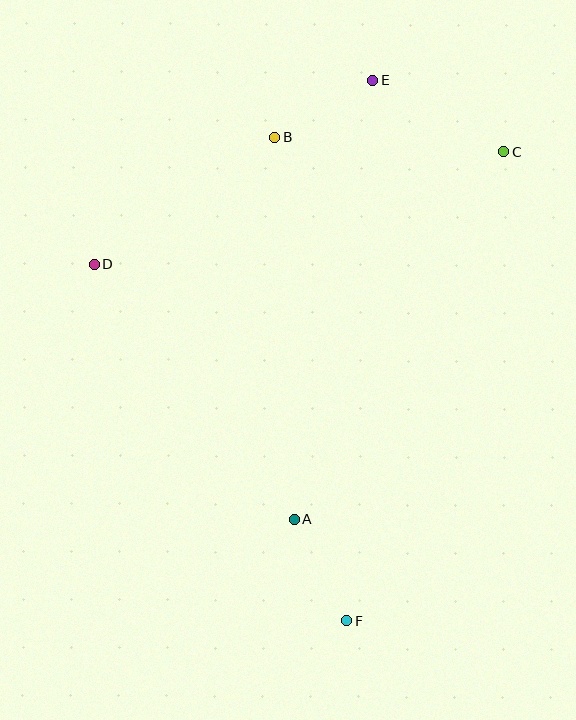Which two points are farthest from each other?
Points E and F are farthest from each other.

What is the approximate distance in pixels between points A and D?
The distance between A and D is approximately 324 pixels.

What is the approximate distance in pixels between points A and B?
The distance between A and B is approximately 382 pixels.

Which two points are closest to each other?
Points B and E are closest to each other.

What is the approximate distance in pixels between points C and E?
The distance between C and E is approximately 149 pixels.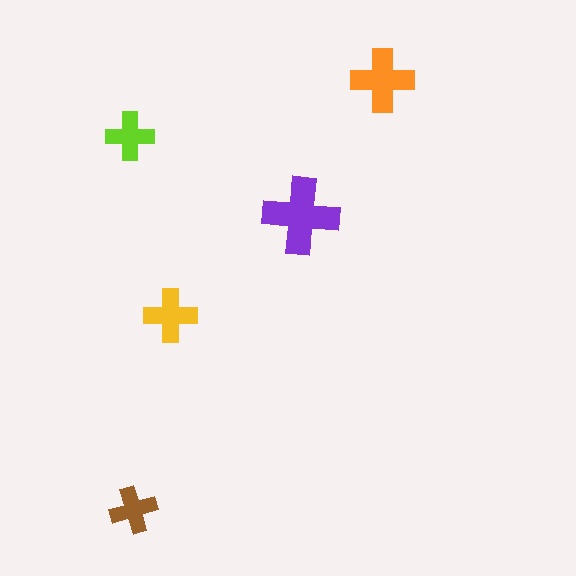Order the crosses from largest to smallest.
the purple one, the orange one, the yellow one, the lime one, the brown one.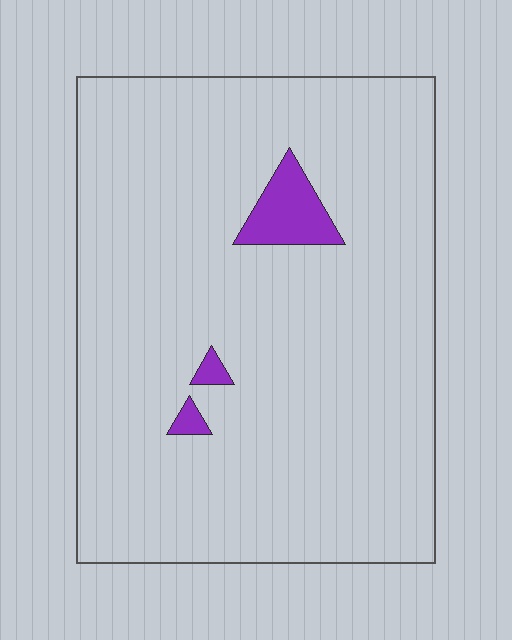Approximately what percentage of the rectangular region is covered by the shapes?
Approximately 5%.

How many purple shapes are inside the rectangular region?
3.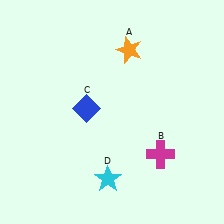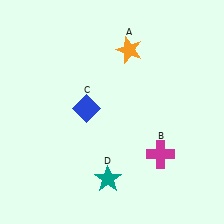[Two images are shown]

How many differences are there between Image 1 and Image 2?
There is 1 difference between the two images.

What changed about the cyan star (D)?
In Image 1, D is cyan. In Image 2, it changed to teal.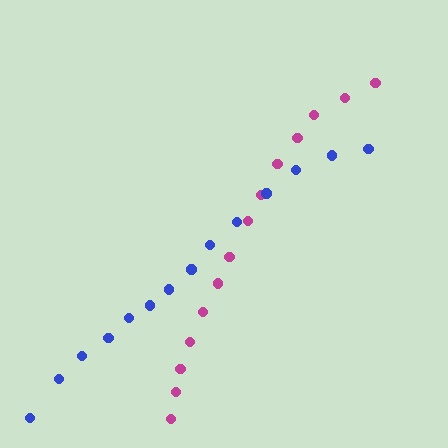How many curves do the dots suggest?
There are 2 distinct paths.